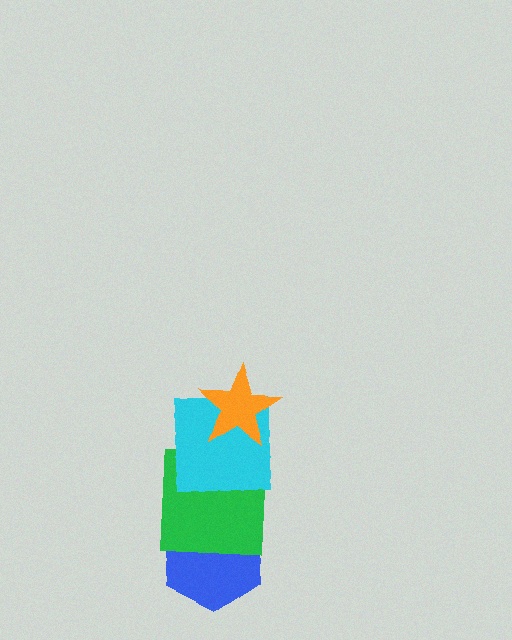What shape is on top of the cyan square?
The orange star is on top of the cyan square.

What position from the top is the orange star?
The orange star is 1st from the top.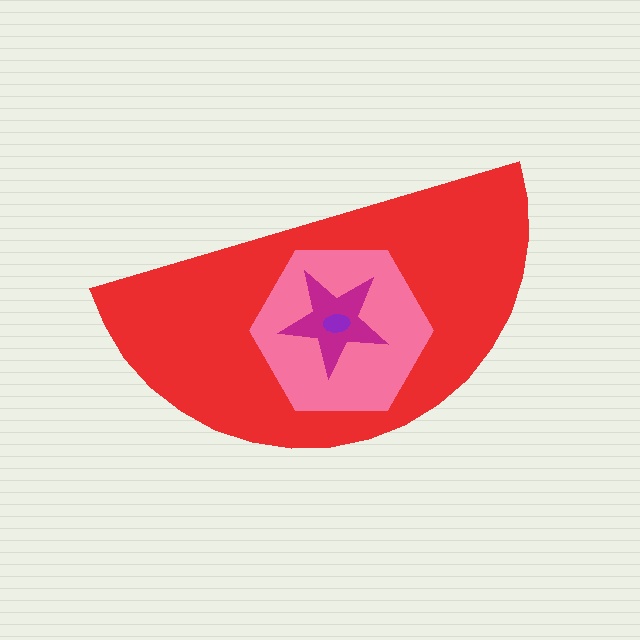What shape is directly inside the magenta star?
The purple ellipse.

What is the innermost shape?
The purple ellipse.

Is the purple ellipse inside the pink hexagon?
Yes.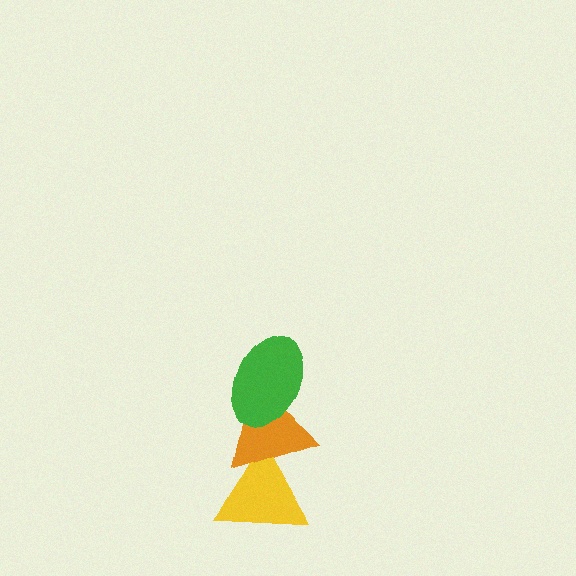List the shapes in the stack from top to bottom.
From top to bottom: the green ellipse, the orange triangle, the yellow triangle.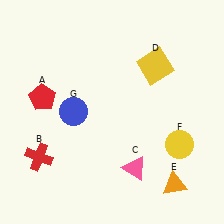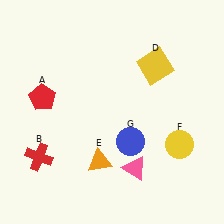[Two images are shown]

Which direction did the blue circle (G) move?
The blue circle (G) moved right.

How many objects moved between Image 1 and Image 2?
2 objects moved between the two images.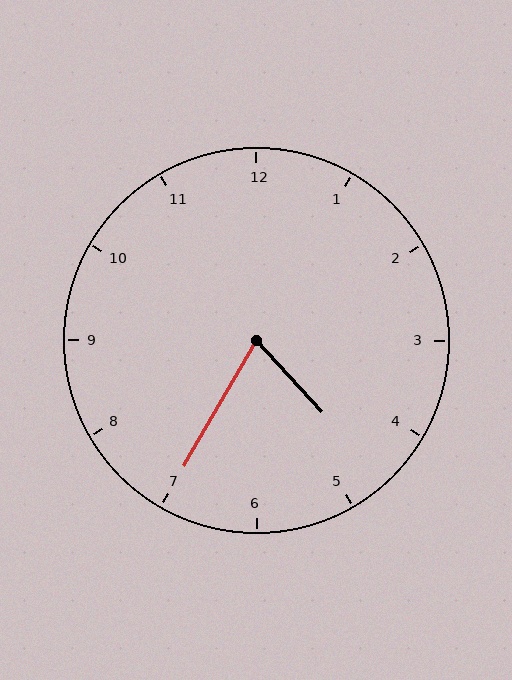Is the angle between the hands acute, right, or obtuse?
It is acute.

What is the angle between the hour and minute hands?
Approximately 72 degrees.